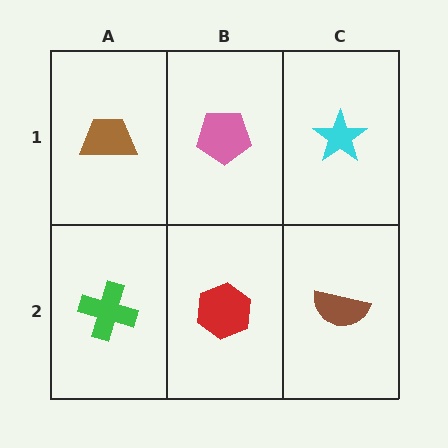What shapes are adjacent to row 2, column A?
A brown trapezoid (row 1, column A), a red hexagon (row 2, column B).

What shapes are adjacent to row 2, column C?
A cyan star (row 1, column C), a red hexagon (row 2, column B).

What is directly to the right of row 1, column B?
A cyan star.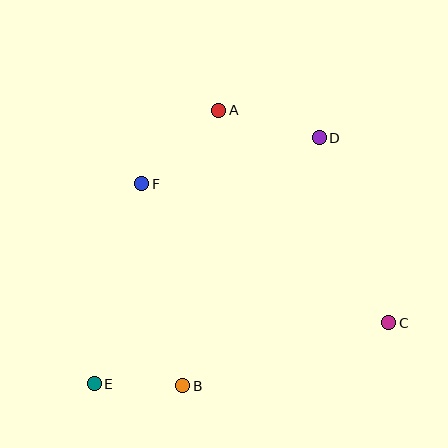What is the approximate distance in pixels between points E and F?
The distance between E and F is approximately 205 pixels.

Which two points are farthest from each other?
Points D and E are farthest from each other.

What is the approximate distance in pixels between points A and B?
The distance between A and B is approximately 278 pixels.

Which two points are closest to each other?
Points B and E are closest to each other.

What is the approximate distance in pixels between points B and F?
The distance between B and F is approximately 206 pixels.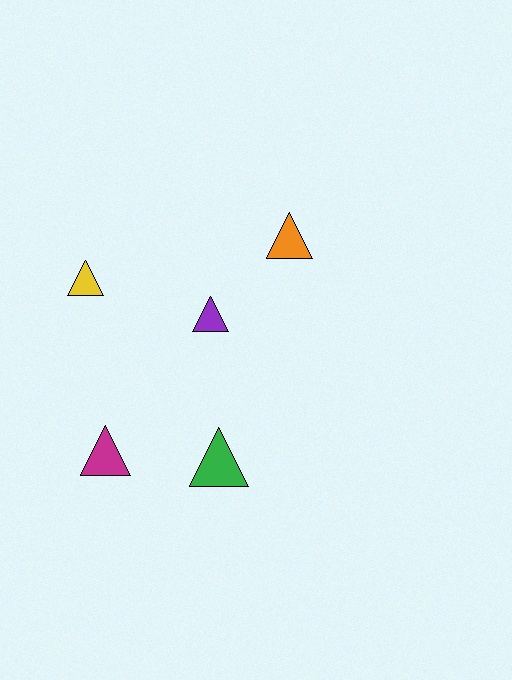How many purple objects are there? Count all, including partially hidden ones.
There is 1 purple object.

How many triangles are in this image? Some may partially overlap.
There are 5 triangles.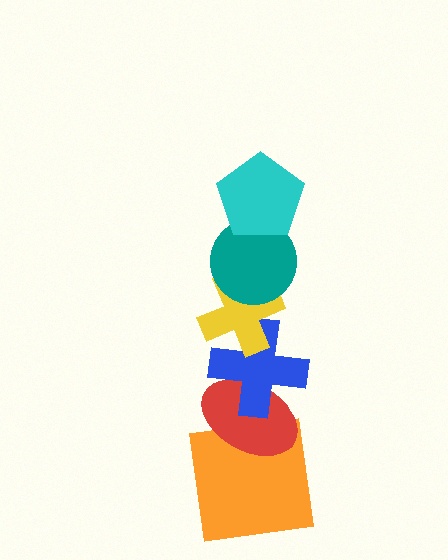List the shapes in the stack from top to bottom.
From top to bottom: the cyan pentagon, the teal circle, the yellow cross, the blue cross, the red ellipse, the orange square.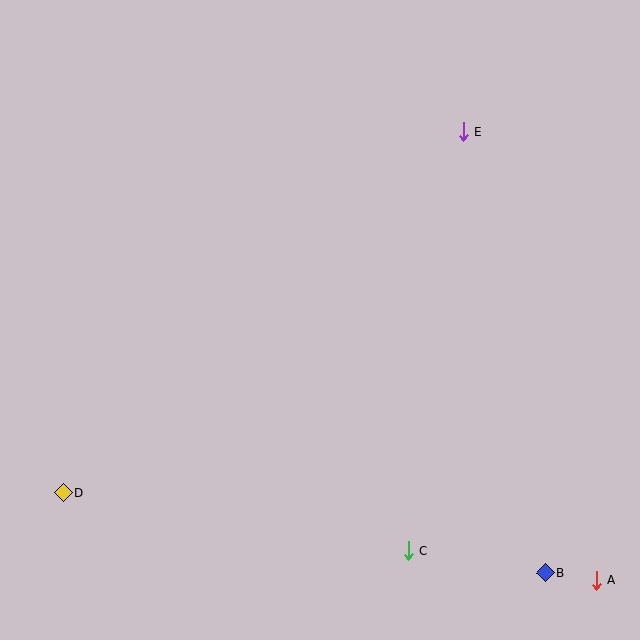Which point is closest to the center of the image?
Point E at (463, 132) is closest to the center.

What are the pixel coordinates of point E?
Point E is at (463, 132).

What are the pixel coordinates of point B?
Point B is at (545, 573).